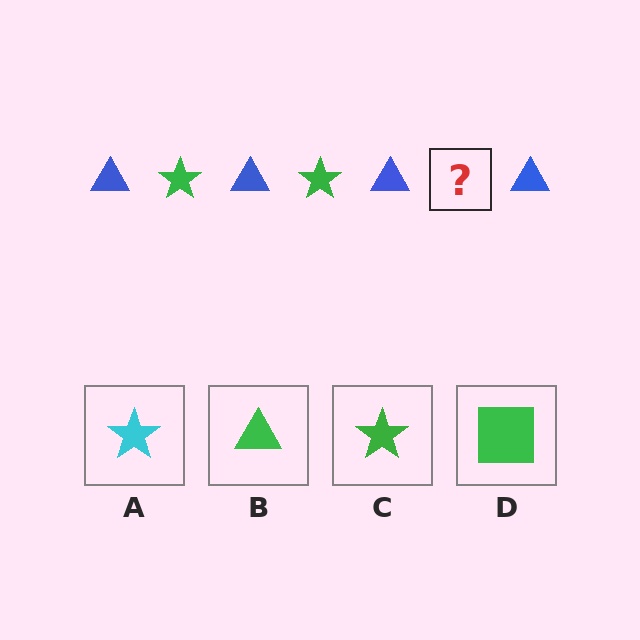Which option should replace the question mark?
Option C.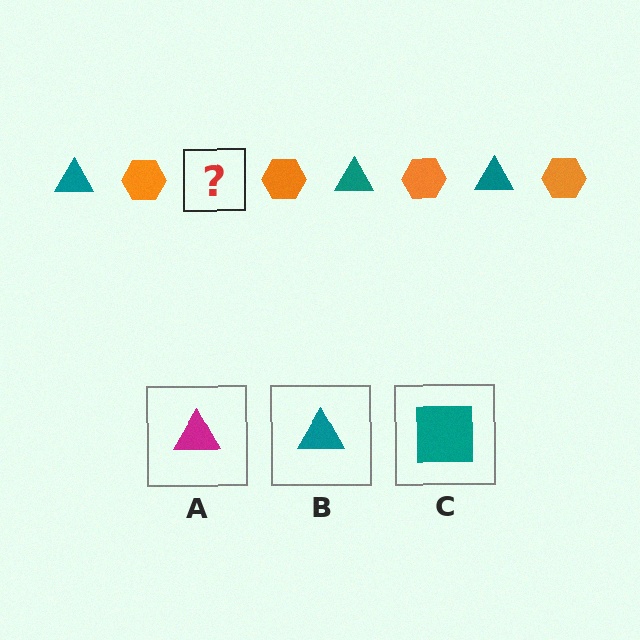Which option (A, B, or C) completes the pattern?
B.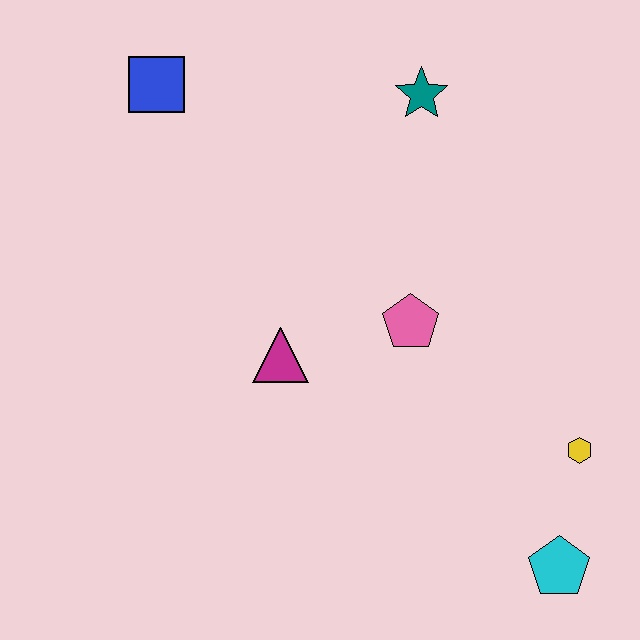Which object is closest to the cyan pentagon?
The yellow hexagon is closest to the cyan pentagon.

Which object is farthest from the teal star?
The cyan pentagon is farthest from the teal star.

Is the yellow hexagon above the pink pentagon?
No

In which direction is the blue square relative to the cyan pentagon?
The blue square is above the cyan pentagon.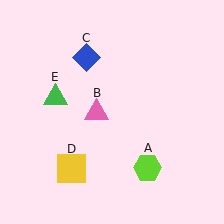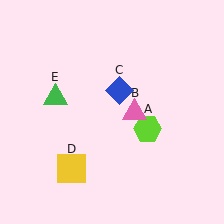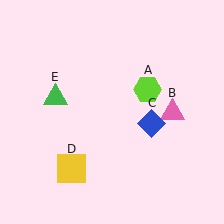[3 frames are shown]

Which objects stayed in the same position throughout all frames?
Yellow square (object D) and green triangle (object E) remained stationary.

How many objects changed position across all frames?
3 objects changed position: lime hexagon (object A), pink triangle (object B), blue diamond (object C).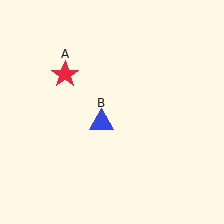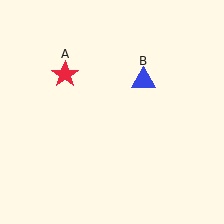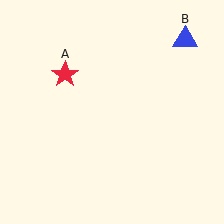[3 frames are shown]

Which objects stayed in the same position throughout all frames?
Red star (object A) remained stationary.